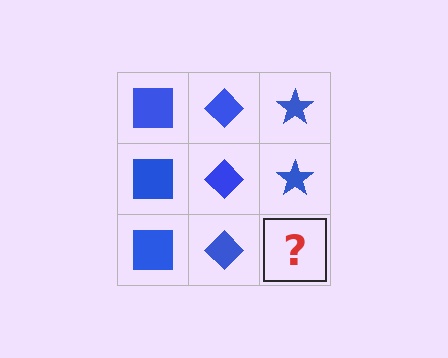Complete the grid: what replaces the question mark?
The question mark should be replaced with a blue star.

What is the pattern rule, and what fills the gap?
The rule is that each column has a consistent shape. The gap should be filled with a blue star.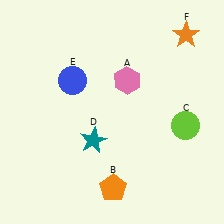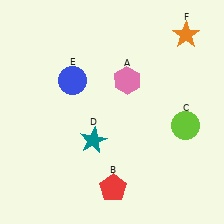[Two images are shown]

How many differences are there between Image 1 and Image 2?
There is 1 difference between the two images.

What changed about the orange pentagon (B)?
In Image 1, B is orange. In Image 2, it changed to red.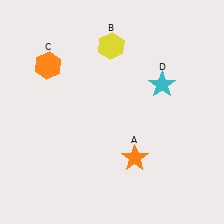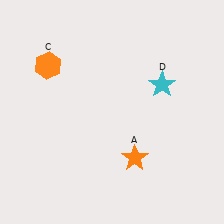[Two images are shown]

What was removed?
The yellow hexagon (B) was removed in Image 2.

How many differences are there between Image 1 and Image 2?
There is 1 difference between the two images.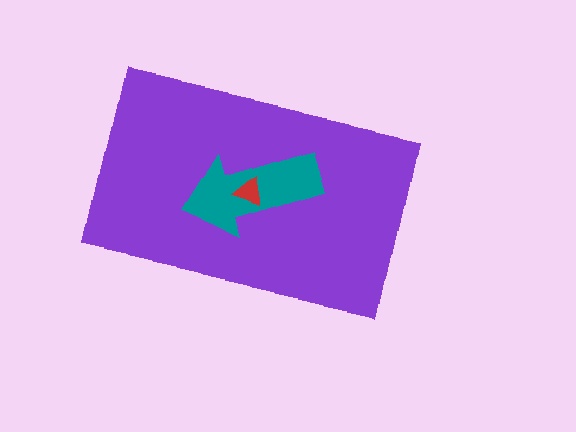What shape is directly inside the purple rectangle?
The teal arrow.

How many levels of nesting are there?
3.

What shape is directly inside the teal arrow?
The red triangle.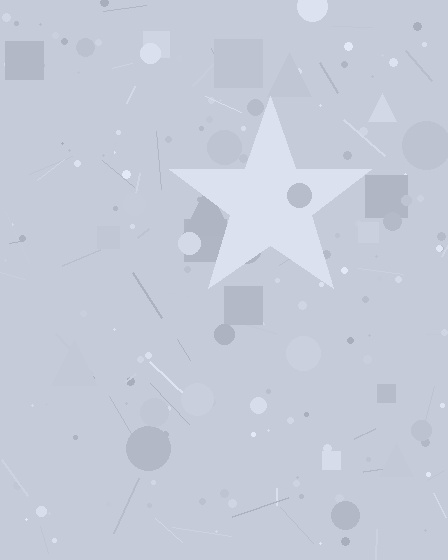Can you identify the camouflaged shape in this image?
The camouflaged shape is a star.